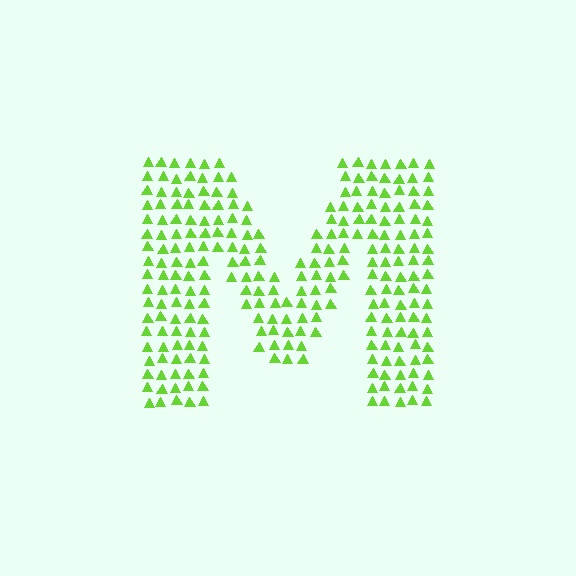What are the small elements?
The small elements are triangles.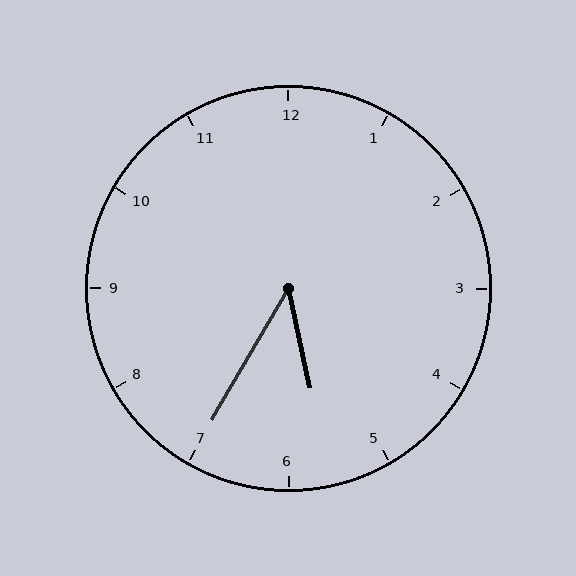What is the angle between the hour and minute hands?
Approximately 42 degrees.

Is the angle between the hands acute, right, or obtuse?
It is acute.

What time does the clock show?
5:35.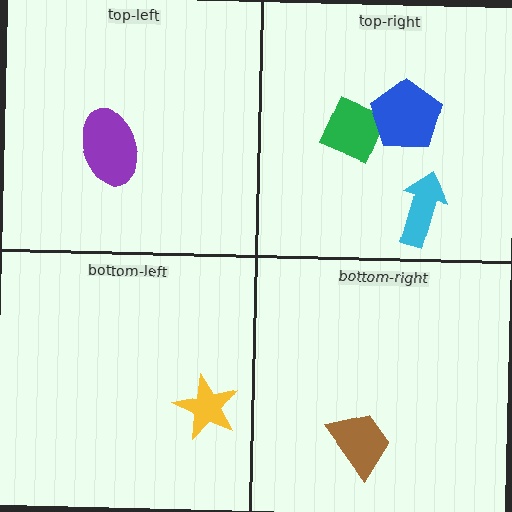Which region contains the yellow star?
The bottom-left region.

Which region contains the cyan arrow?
The top-right region.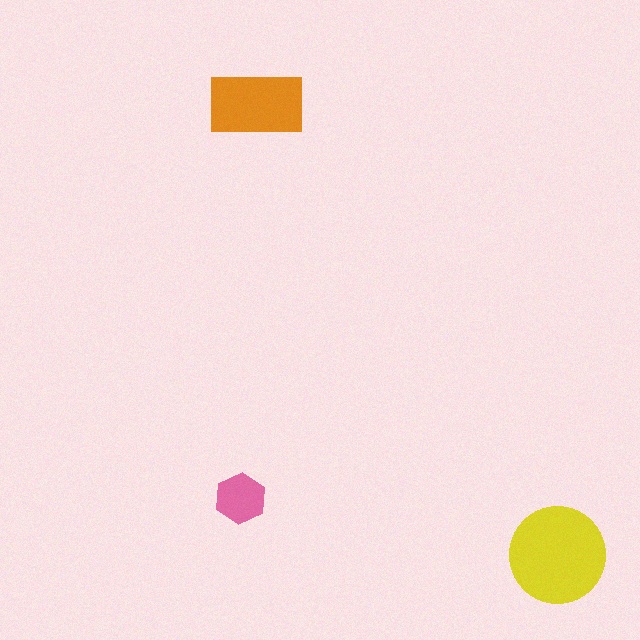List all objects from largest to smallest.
The yellow circle, the orange rectangle, the pink hexagon.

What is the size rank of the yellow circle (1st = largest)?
1st.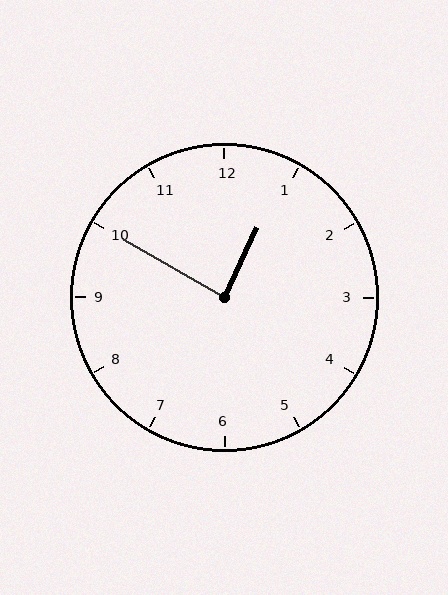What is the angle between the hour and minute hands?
Approximately 85 degrees.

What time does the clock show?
12:50.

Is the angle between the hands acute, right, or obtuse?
It is right.